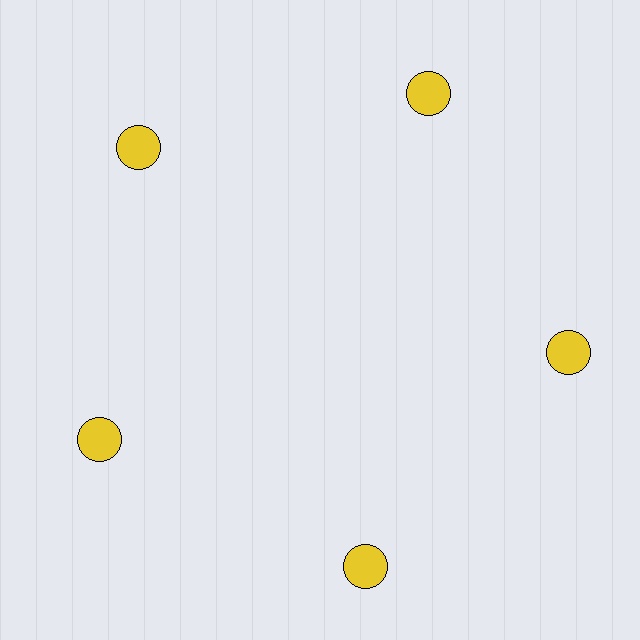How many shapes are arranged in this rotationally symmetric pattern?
There are 5 shapes, arranged in 5 groups of 1.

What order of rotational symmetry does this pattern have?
This pattern has 5-fold rotational symmetry.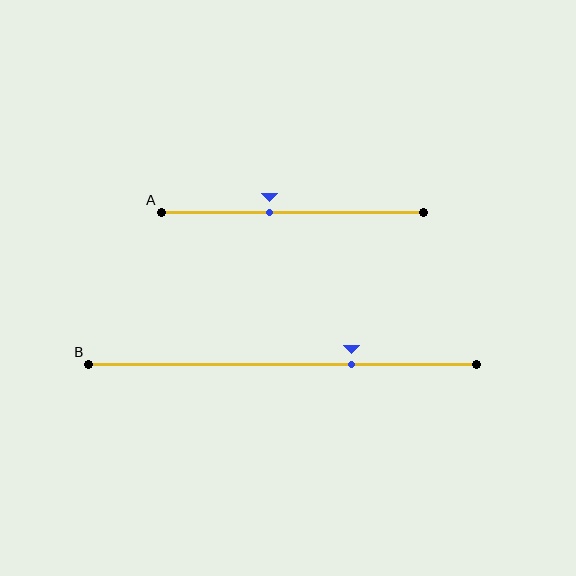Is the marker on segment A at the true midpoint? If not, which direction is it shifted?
No, the marker on segment A is shifted to the left by about 9% of the segment length.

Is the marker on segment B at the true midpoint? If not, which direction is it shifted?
No, the marker on segment B is shifted to the right by about 18% of the segment length.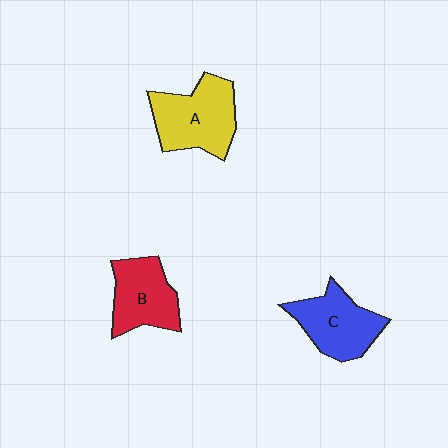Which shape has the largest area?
Shape A (yellow).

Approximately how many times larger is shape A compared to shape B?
Approximately 1.2 times.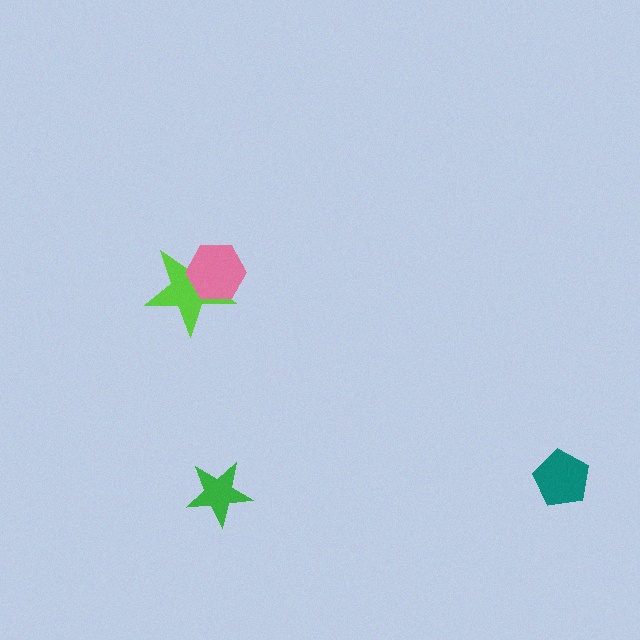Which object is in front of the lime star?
The pink hexagon is in front of the lime star.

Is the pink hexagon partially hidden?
No, no other shape covers it.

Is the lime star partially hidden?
Yes, it is partially covered by another shape.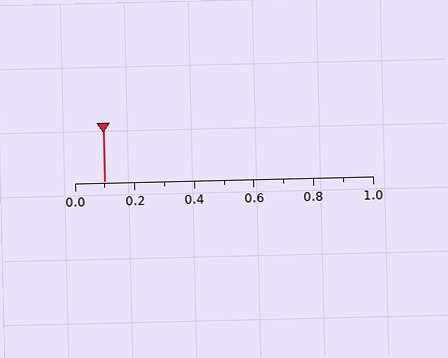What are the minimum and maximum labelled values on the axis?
The axis runs from 0.0 to 1.0.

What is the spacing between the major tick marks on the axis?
The major ticks are spaced 0.2 apart.